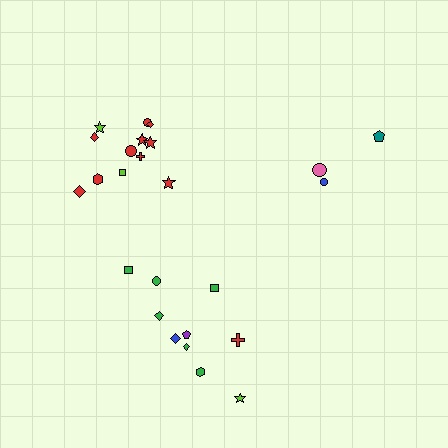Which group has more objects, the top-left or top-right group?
The top-left group.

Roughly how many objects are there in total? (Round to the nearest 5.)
Roughly 25 objects in total.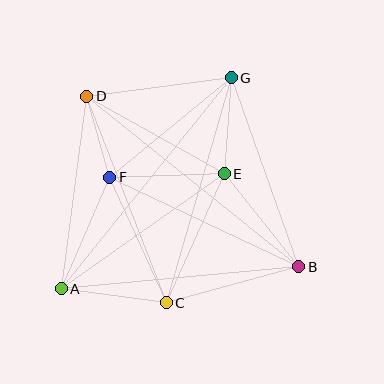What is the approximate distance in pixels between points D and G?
The distance between D and G is approximately 146 pixels.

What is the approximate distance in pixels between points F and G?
The distance between F and G is approximately 157 pixels.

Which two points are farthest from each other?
Points B and D are farthest from each other.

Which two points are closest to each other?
Points D and F are closest to each other.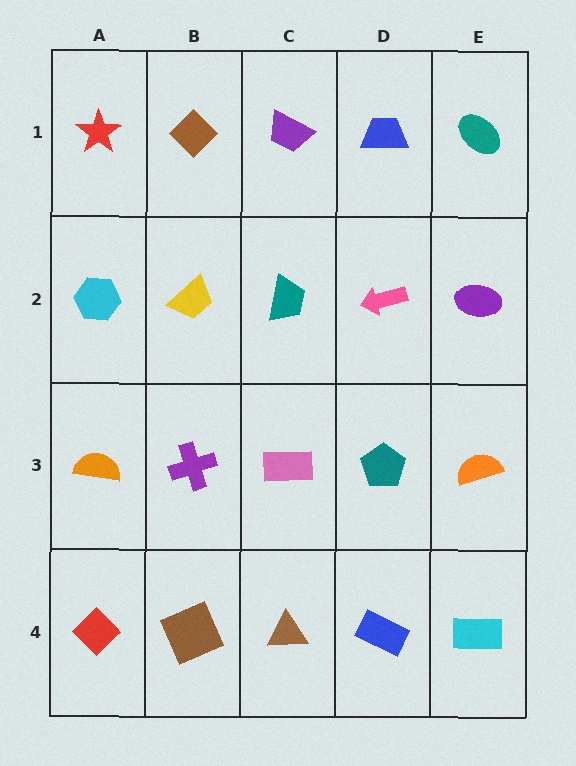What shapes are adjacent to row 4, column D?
A teal pentagon (row 3, column D), a brown triangle (row 4, column C), a cyan rectangle (row 4, column E).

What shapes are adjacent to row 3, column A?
A cyan hexagon (row 2, column A), a red diamond (row 4, column A), a purple cross (row 3, column B).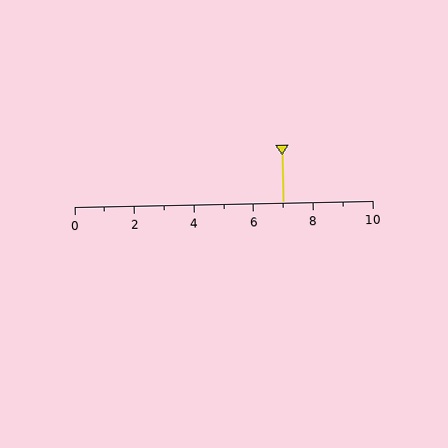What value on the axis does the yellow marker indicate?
The marker indicates approximately 7.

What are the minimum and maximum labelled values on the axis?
The axis runs from 0 to 10.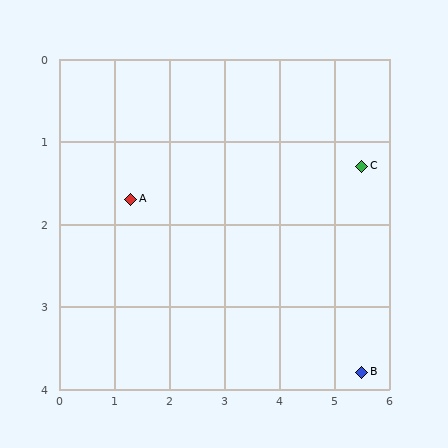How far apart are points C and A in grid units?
Points C and A are about 4.2 grid units apart.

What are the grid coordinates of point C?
Point C is at approximately (5.5, 1.3).